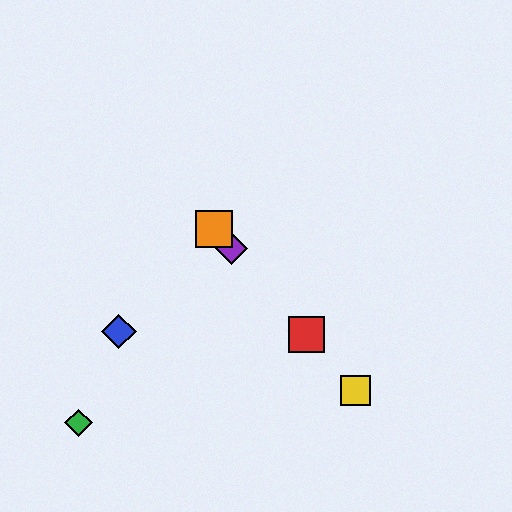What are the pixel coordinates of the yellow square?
The yellow square is at (356, 391).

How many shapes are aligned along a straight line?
4 shapes (the red square, the yellow square, the purple diamond, the orange square) are aligned along a straight line.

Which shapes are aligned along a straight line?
The red square, the yellow square, the purple diamond, the orange square are aligned along a straight line.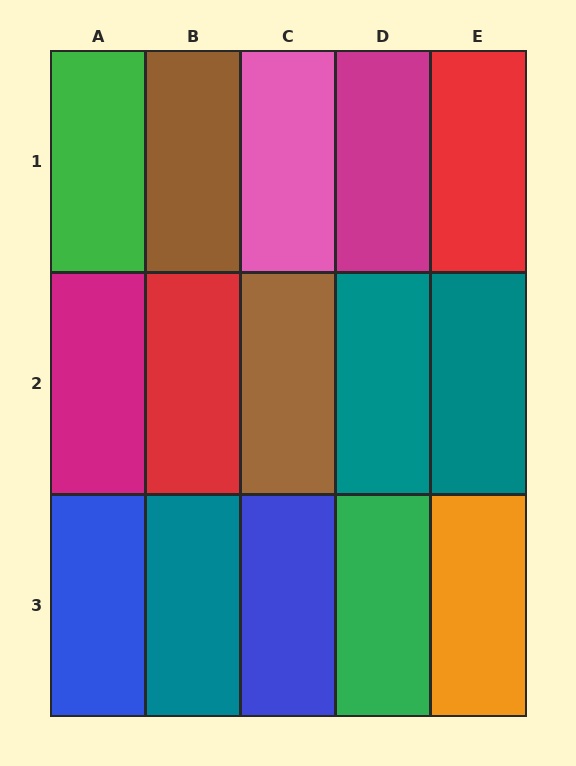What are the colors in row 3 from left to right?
Blue, teal, blue, green, orange.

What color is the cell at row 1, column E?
Red.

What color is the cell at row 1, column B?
Brown.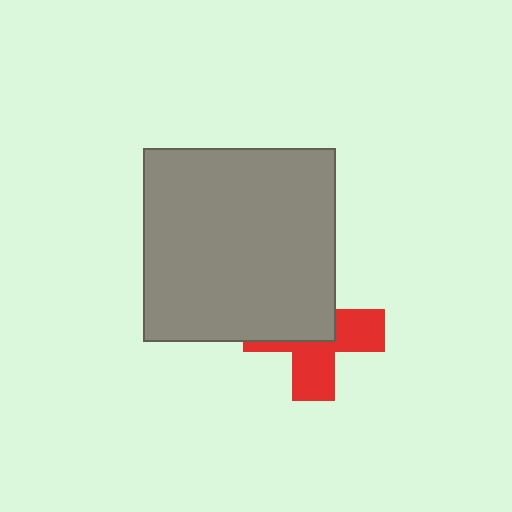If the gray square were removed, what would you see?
You would see the complete red cross.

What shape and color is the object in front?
The object in front is a gray square.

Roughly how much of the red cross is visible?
About half of it is visible (roughly 50%).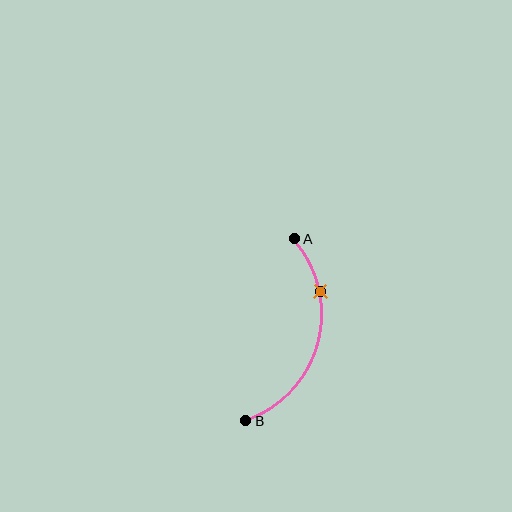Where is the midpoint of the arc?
The arc midpoint is the point on the curve farthest from the straight line joining A and B. It sits to the right of that line.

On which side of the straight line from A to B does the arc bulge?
The arc bulges to the right of the straight line connecting A and B.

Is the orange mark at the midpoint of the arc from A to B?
No. The orange mark lies on the arc but is closer to endpoint A. The arc midpoint would be at the point on the curve equidistant along the arc from both A and B.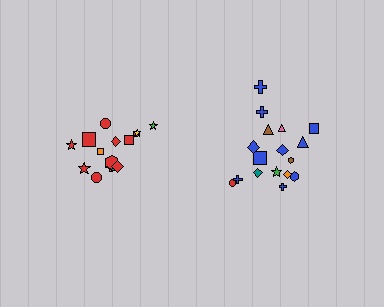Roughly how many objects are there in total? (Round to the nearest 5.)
Roughly 35 objects in total.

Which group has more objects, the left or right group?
The right group.